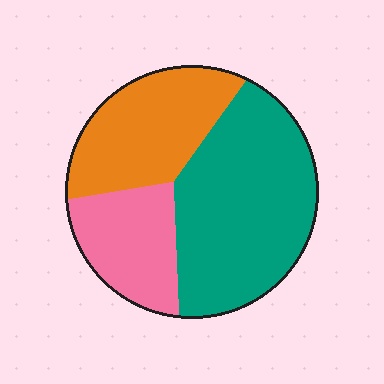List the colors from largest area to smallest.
From largest to smallest: teal, orange, pink.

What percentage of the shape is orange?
Orange covers roughly 30% of the shape.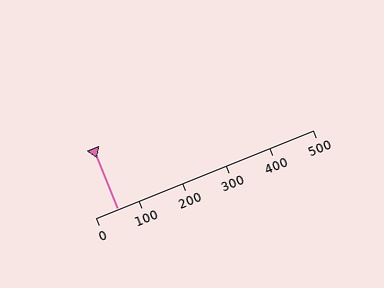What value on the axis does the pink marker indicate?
The marker indicates approximately 50.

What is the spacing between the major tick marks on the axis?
The major ticks are spaced 100 apart.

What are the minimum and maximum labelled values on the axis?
The axis runs from 0 to 500.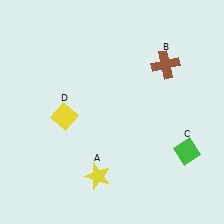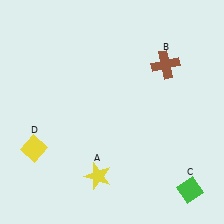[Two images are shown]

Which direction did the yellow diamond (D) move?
The yellow diamond (D) moved down.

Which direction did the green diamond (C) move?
The green diamond (C) moved down.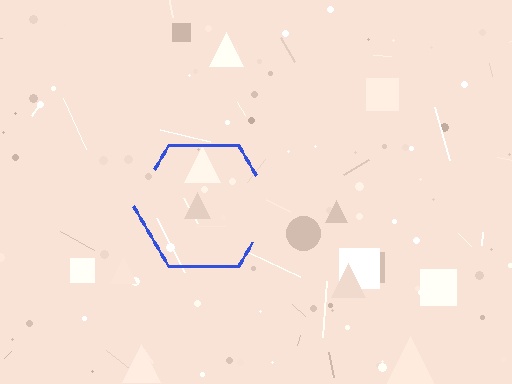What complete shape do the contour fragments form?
The contour fragments form a hexagon.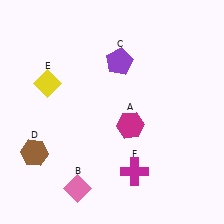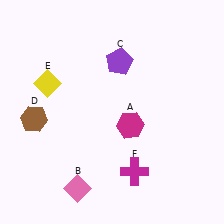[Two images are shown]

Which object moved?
The brown hexagon (D) moved up.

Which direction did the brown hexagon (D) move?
The brown hexagon (D) moved up.